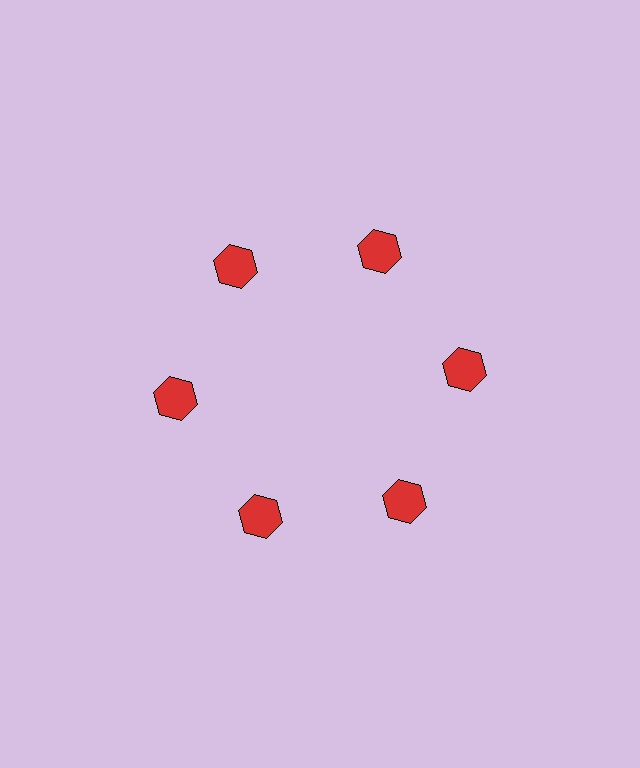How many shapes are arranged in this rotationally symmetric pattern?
There are 6 shapes, arranged in 6 groups of 1.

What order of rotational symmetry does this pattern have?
This pattern has 6-fold rotational symmetry.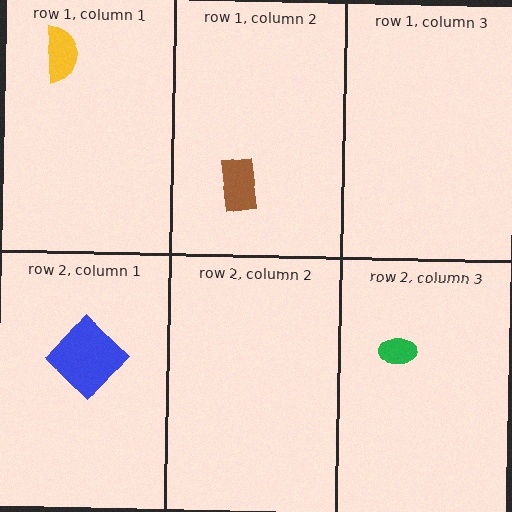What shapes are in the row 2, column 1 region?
The blue diamond.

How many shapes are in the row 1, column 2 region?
1.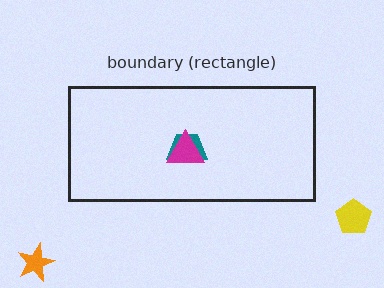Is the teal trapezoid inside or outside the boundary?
Inside.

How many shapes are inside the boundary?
2 inside, 2 outside.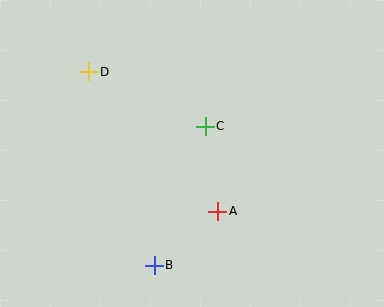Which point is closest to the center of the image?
Point C at (205, 126) is closest to the center.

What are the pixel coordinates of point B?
Point B is at (154, 265).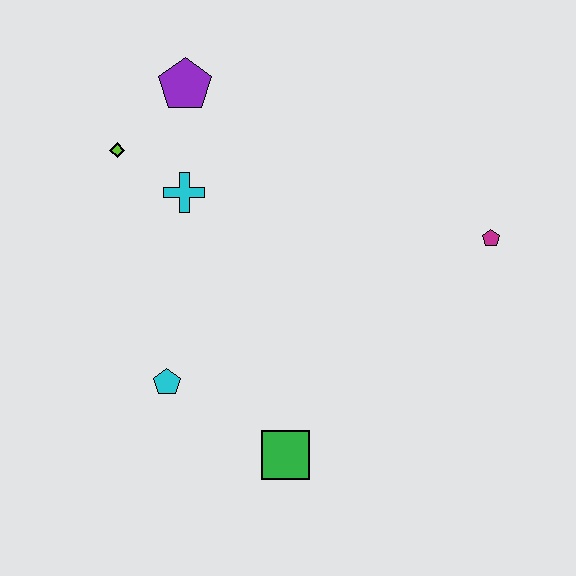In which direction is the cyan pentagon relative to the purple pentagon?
The cyan pentagon is below the purple pentagon.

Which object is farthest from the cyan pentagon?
The magenta pentagon is farthest from the cyan pentagon.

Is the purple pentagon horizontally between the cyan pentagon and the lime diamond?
No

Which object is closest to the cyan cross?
The lime diamond is closest to the cyan cross.